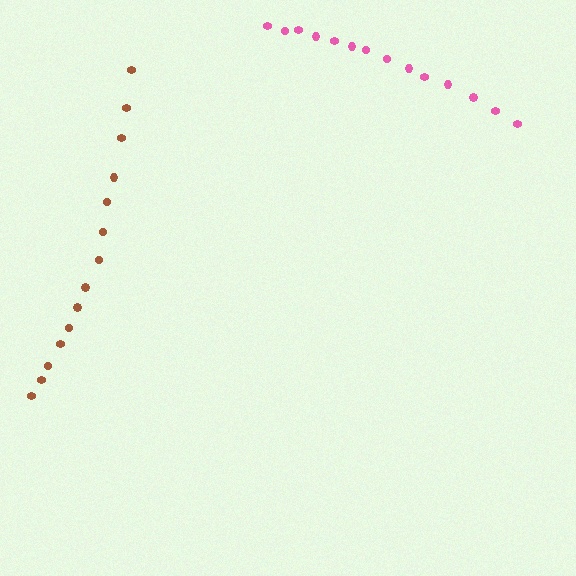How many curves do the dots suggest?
There are 2 distinct paths.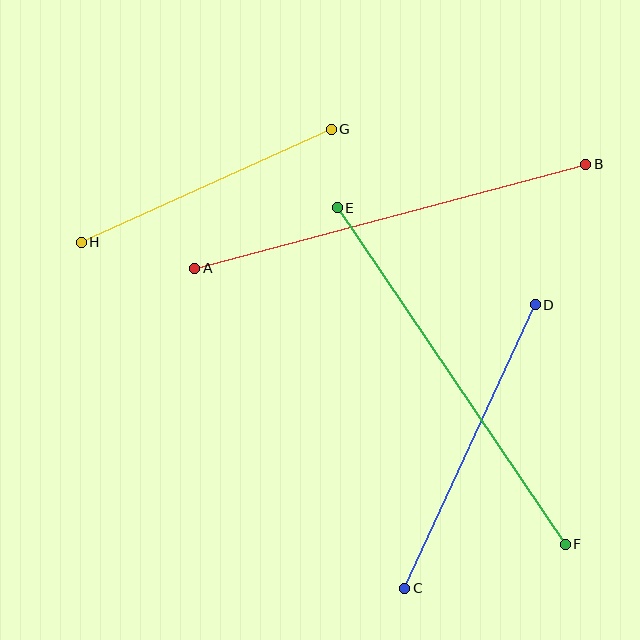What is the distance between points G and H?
The distance is approximately 275 pixels.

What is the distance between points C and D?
The distance is approximately 312 pixels.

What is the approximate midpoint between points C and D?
The midpoint is at approximately (470, 447) pixels.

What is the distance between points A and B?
The distance is approximately 405 pixels.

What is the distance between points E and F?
The distance is approximately 407 pixels.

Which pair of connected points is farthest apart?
Points E and F are farthest apart.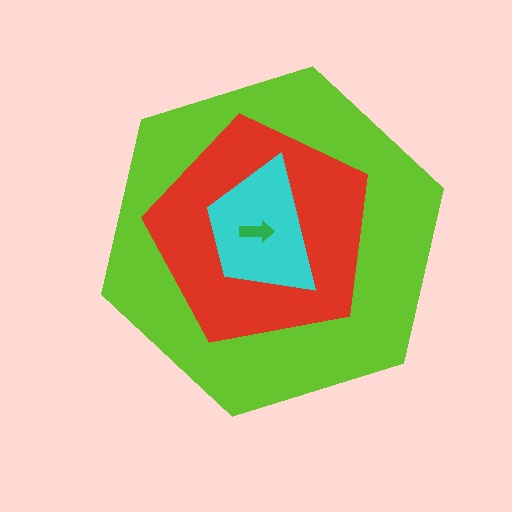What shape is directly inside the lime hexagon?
The red pentagon.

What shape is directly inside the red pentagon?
The cyan trapezoid.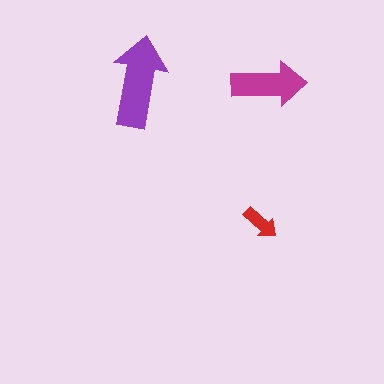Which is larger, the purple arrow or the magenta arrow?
The purple one.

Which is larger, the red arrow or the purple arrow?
The purple one.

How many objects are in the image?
There are 3 objects in the image.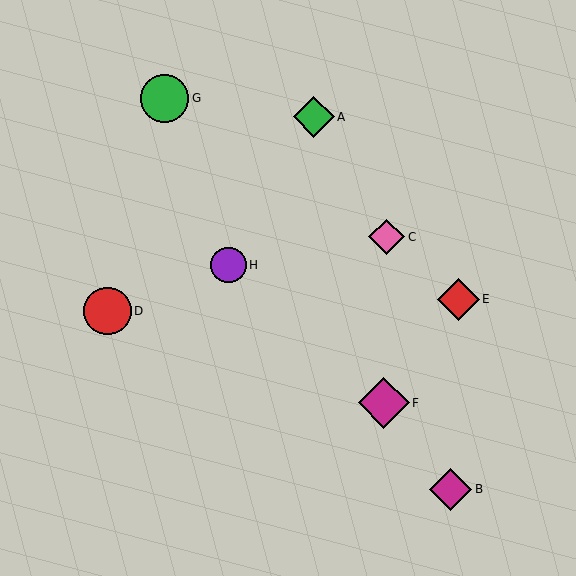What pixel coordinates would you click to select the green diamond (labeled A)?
Click at (314, 117) to select the green diamond A.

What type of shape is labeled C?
Shape C is a pink diamond.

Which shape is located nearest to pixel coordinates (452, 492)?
The magenta diamond (labeled B) at (451, 489) is nearest to that location.